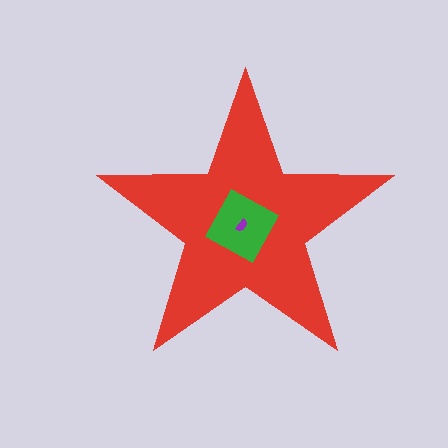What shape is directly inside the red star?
The green square.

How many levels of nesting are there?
3.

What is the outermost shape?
The red star.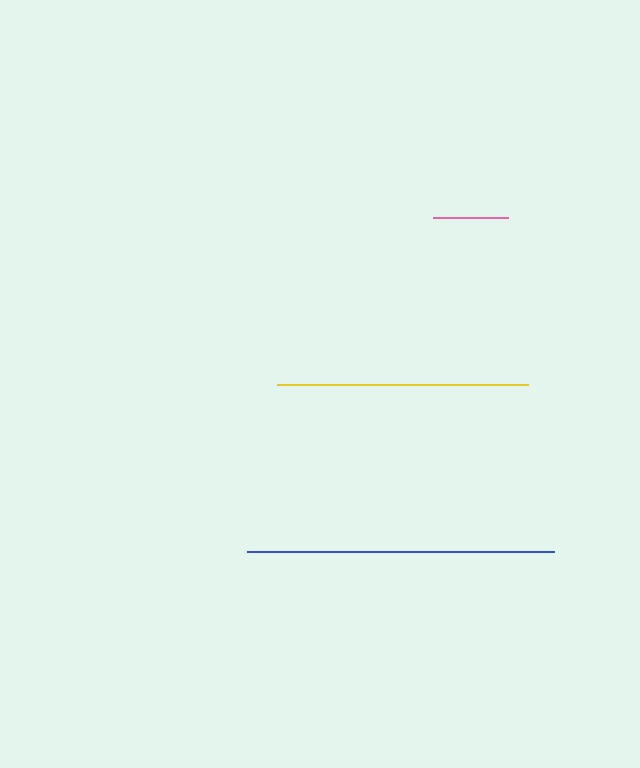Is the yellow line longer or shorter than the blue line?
The blue line is longer than the yellow line.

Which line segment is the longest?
The blue line is the longest at approximately 307 pixels.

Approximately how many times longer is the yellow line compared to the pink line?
The yellow line is approximately 3.3 times the length of the pink line.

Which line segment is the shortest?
The pink line is the shortest at approximately 76 pixels.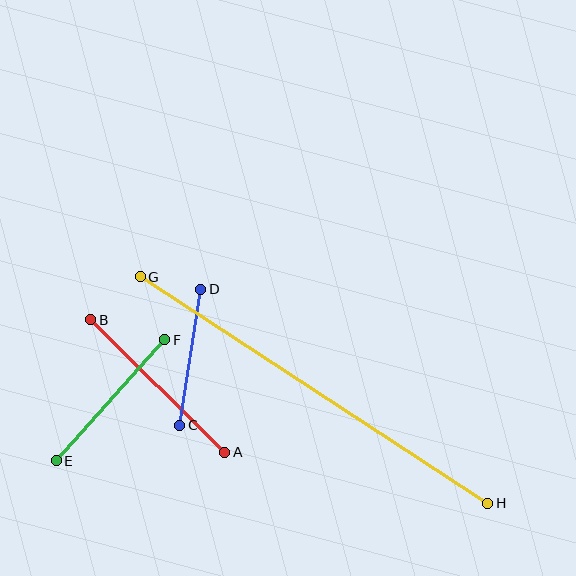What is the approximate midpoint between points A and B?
The midpoint is at approximately (158, 386) pixels.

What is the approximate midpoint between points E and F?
The midpoint is at approximately (111, 400) pixels.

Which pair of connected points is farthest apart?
Points G and H are farthest apart.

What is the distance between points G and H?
The distance is approximately 414 pixels.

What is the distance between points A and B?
The distance is approximately 188 pixels.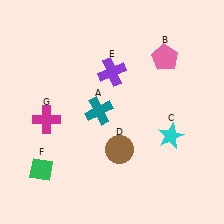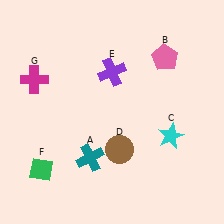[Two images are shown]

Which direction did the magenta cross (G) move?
The magenta cross (G) moved up.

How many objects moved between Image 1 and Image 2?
2 objects moved between the two images.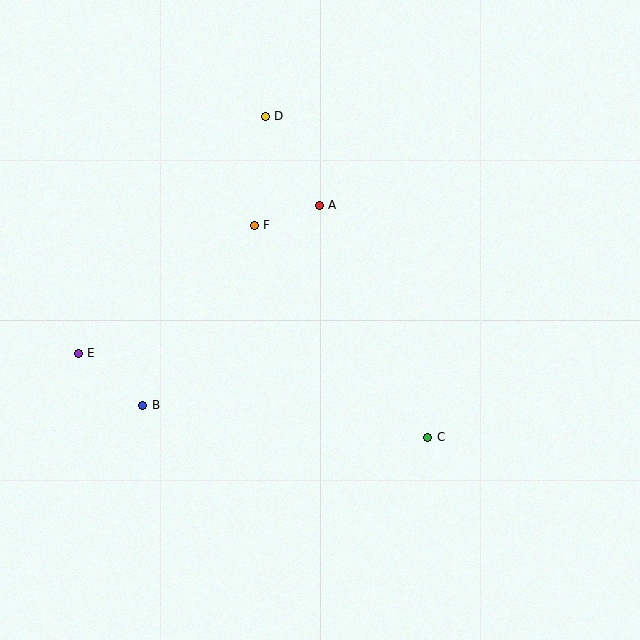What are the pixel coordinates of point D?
Point D is at (265, 116).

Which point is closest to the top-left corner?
Point D is closest to the top-left corner.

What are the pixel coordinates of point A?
Point A is at (319, 205).